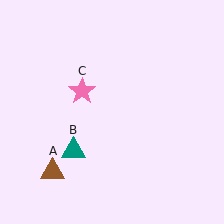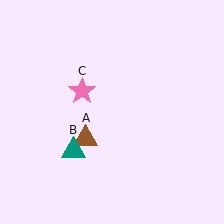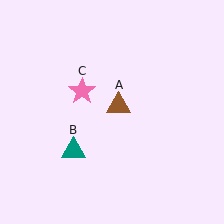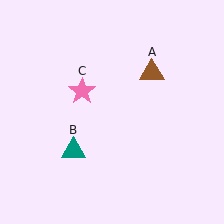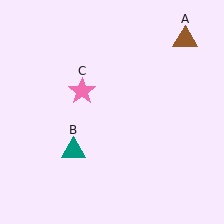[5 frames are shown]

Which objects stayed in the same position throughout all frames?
Teal triangle (object B) and pink star (object C) remained stationary.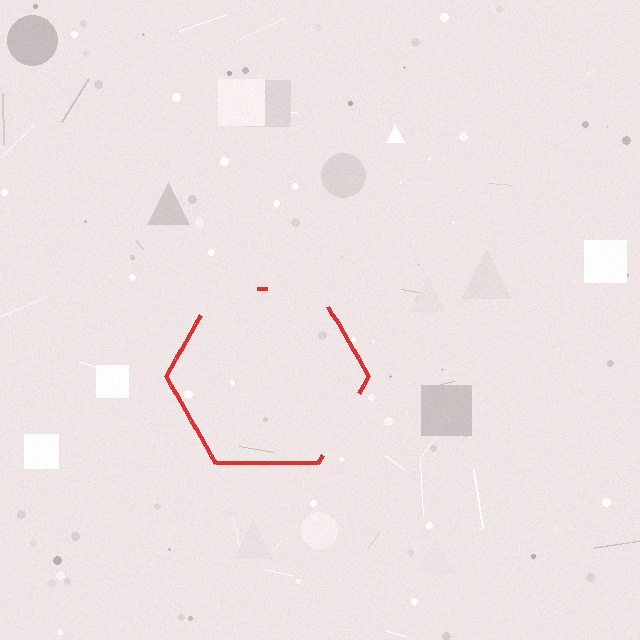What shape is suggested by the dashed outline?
The dashed outline suggests a hexagon.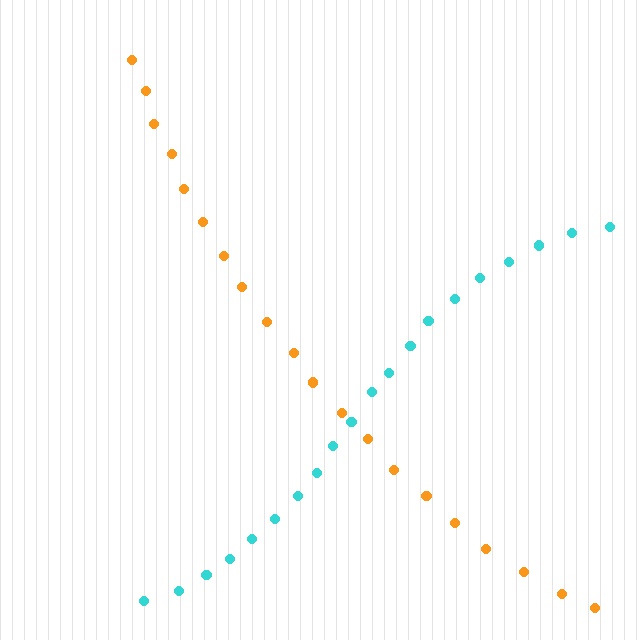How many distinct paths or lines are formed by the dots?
There are 2 distinct paths.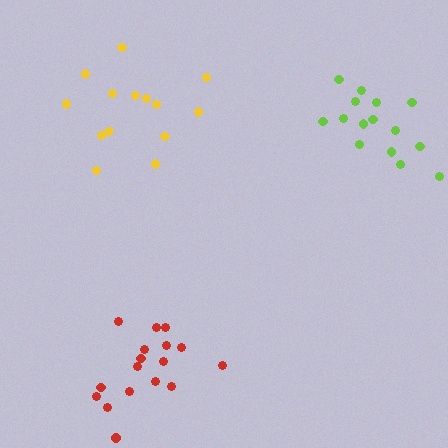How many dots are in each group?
Group 1: 15 dots, Group 2: 17 dots, Group 3: 14 dots (46 total).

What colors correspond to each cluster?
The clusters are colored: lime, red, yellow.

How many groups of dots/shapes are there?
There are 3 groups.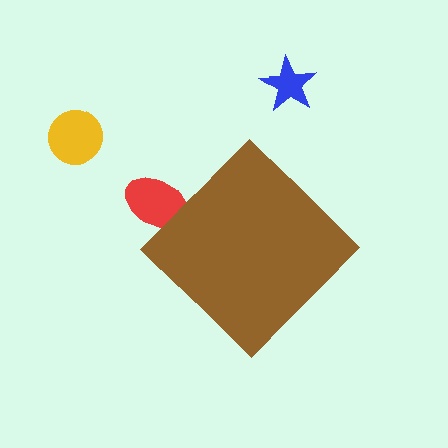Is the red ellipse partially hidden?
Yes, the red ellipse is partially hidden behind the brown diamond.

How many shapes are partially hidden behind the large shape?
1 shape is partially hidden.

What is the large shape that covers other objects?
A brown diamond.